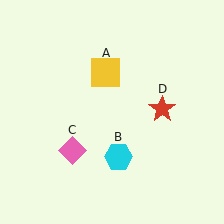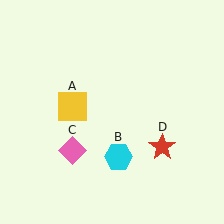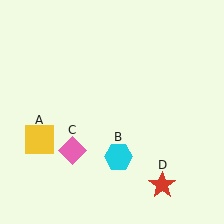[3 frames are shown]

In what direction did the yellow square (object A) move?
The yellow square (object A) moved down and to the left.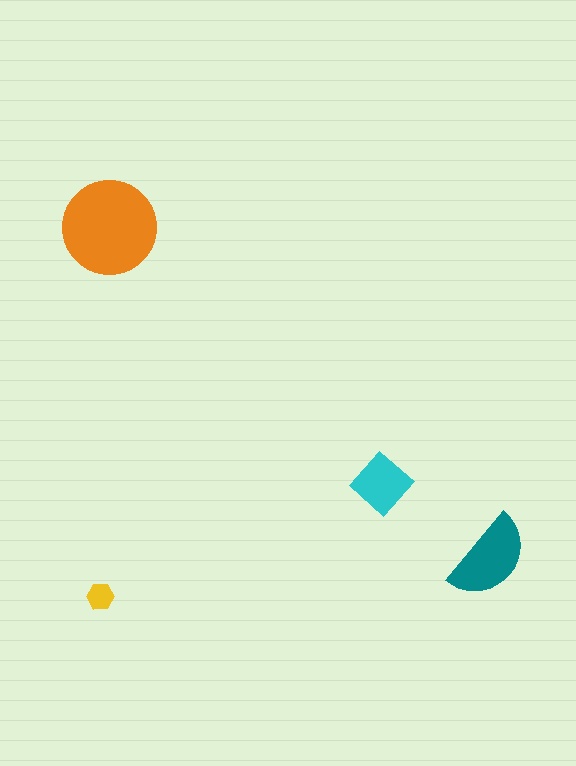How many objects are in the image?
There are 4 objects in the image.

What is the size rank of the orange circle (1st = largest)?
1st.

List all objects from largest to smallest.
The orange circle, the teal semicircle, the cyan diamond, the yellow hexagon.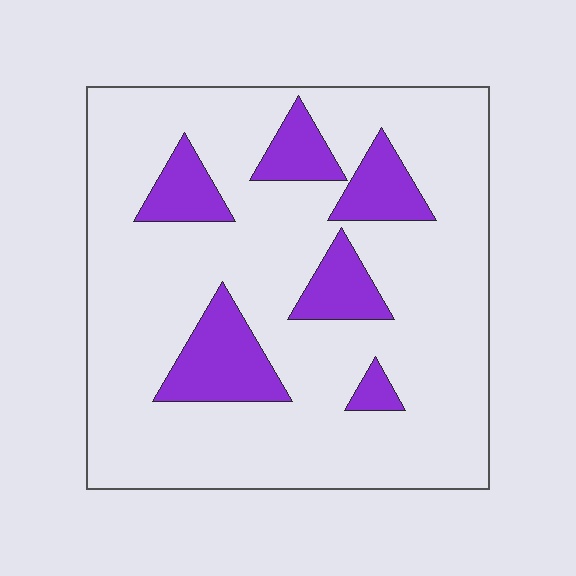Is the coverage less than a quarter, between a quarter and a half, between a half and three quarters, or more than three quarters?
Less than a quarter.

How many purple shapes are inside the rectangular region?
6.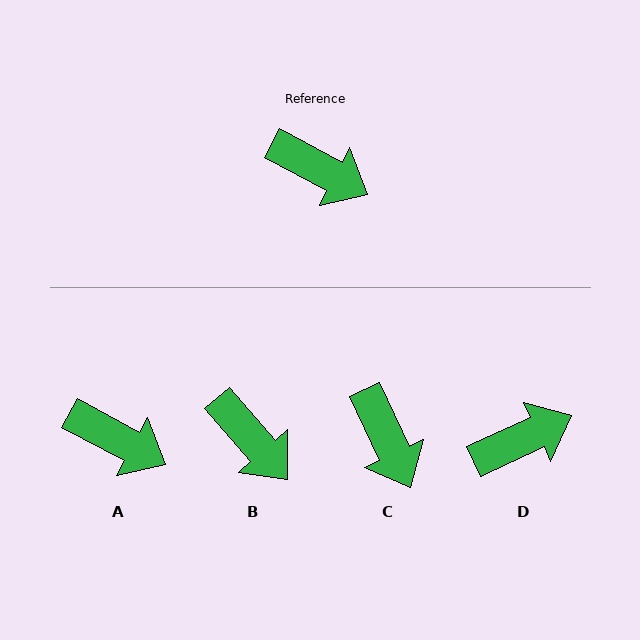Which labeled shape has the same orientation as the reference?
A.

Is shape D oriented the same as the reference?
No, it is off by about 53 degrees.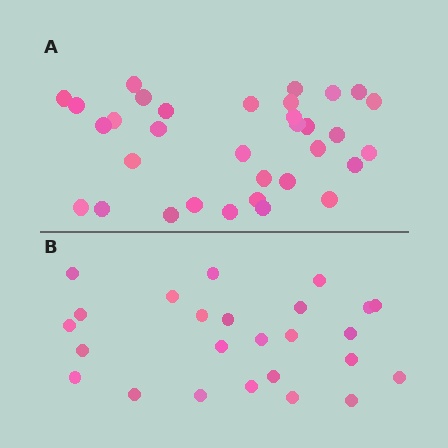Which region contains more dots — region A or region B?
Region A (the top region) has more dots.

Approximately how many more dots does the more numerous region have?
Region A has roughly 8 or so more dots than region B.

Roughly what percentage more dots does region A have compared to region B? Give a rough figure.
About 30% more.